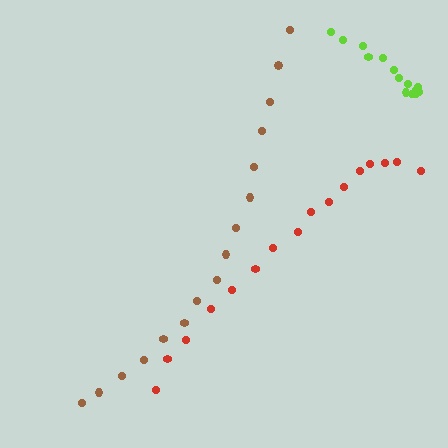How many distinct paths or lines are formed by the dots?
There are 3 distinct paths.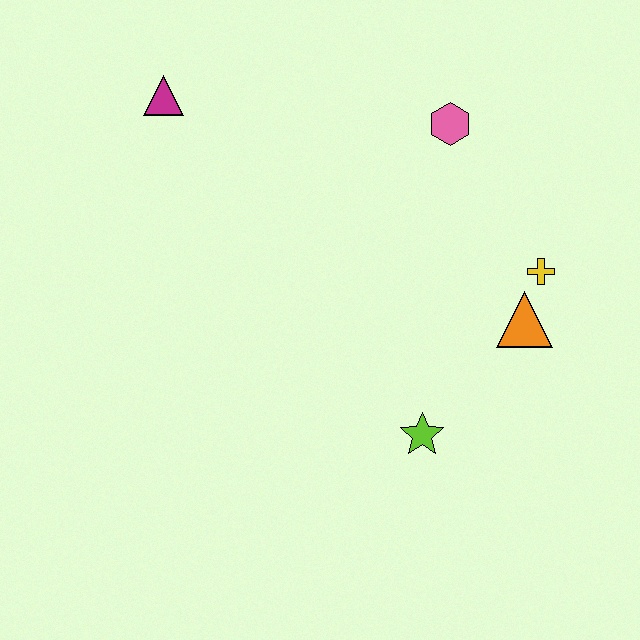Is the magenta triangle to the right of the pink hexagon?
No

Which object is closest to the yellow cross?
The orange triangle is closest to the yellow cross.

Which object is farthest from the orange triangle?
The magenta triangle is farthest from the orange triangle.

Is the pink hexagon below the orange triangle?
No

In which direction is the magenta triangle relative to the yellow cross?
The magenta triangle is to the left of the yellow cross.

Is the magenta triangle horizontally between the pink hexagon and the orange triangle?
No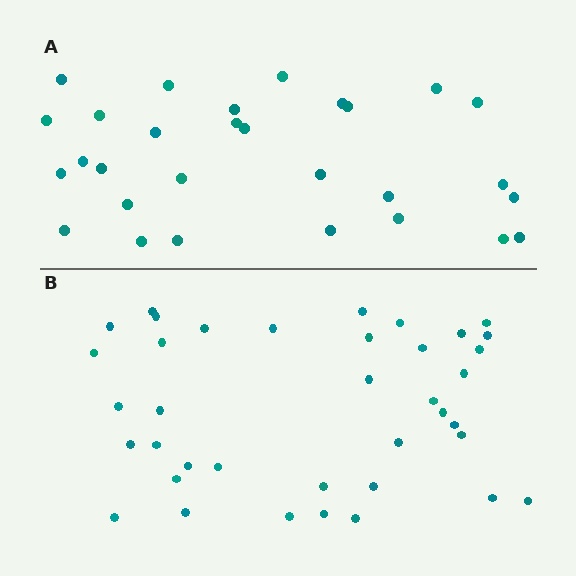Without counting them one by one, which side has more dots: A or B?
Region B (the bottom region) has more dots.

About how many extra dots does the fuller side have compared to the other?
Region B has roughly 8 or so more dots than region A.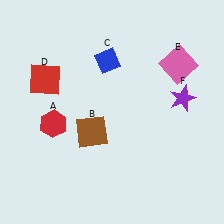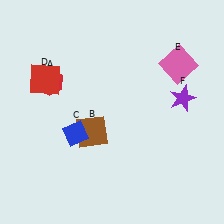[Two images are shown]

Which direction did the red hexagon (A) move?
The red hexagon (A) moved up.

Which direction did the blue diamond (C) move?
The blue diamond (C) moved down.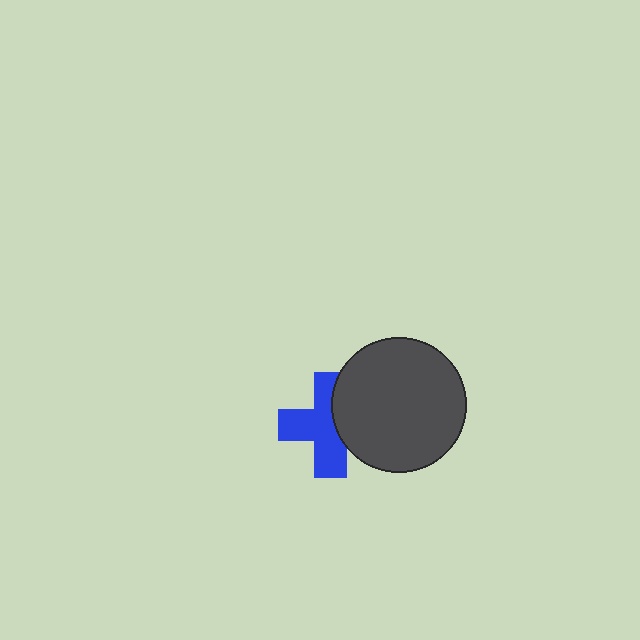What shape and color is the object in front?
The object in front is a dark gray circle.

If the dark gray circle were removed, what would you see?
You would see the complete blue cross.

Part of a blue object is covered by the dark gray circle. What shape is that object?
It is a cross.